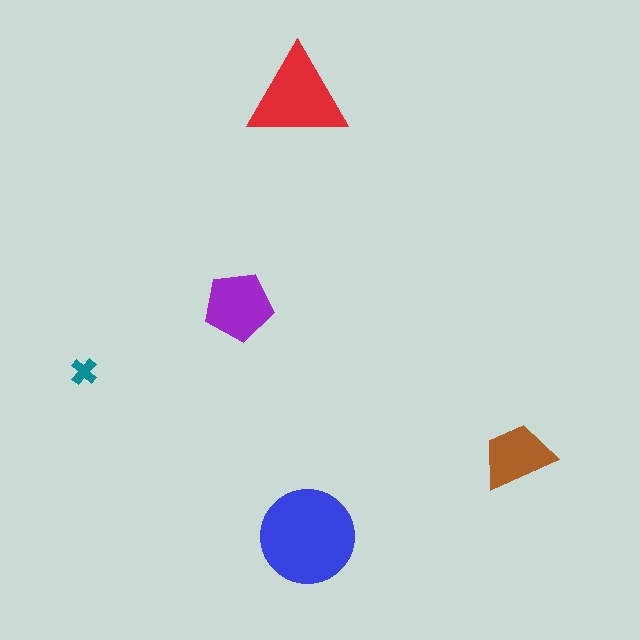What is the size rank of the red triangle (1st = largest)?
2nd.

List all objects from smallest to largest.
The teal cross, the brown trapezoid, the purple pentagon, the red triangle, the blue circle.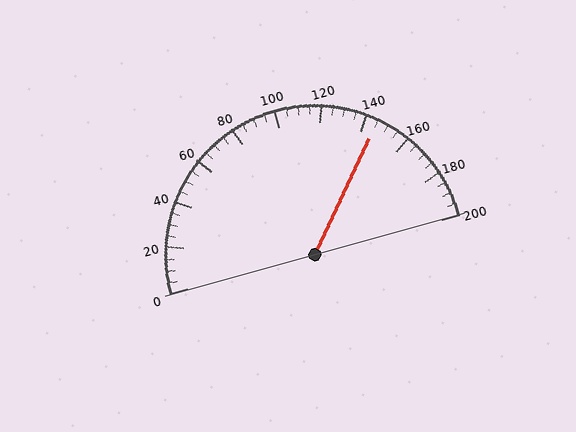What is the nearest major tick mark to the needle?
The nearest major tick mark is 140.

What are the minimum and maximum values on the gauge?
The gauge ranges from 0 to 200.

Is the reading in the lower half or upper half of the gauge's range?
The reading is in the upper half of the range (0 to 200).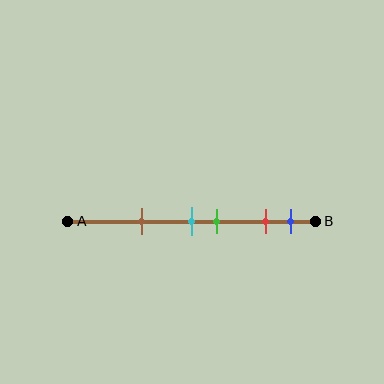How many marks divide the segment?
There are 5 marks dividing the segment.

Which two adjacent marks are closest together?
The cyan and green marks are the closest adjacent pair.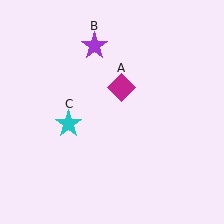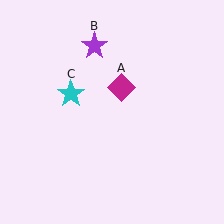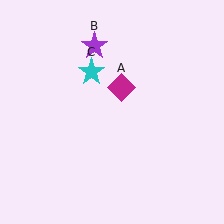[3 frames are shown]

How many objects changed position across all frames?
1 object changed position: cyan star (object C).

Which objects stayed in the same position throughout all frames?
Magenta diamond (object A) and purple star (object B) remained stationary.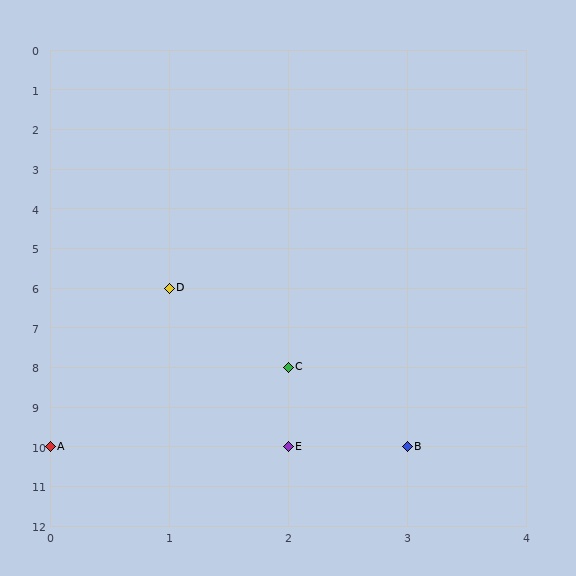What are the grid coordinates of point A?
Point A is at grid coordinates (0, 10).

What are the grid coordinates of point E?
Point E is at grid coordinates (2, 10).